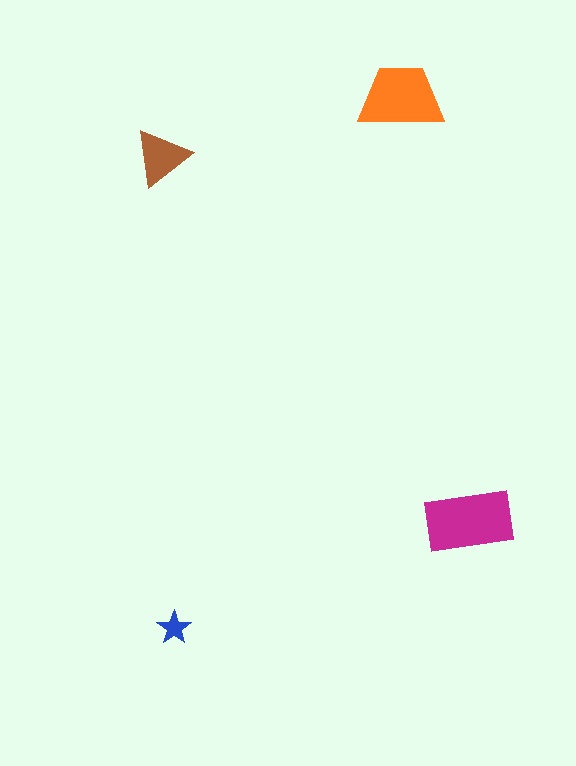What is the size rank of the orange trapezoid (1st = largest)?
2nd.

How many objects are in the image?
There are 4 objects in the image.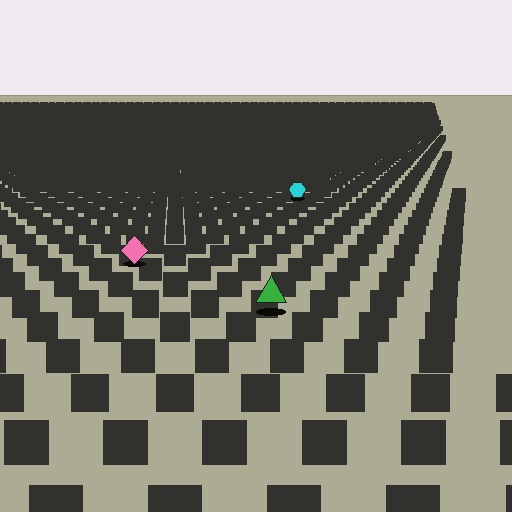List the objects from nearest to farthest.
From nearest to farthest: the green triangle, the pink diamond, the cyan hexagon.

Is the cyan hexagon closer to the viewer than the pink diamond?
No. The pink diamond is closer — you can tell from the texture gradient: the ground texture is coarser near it.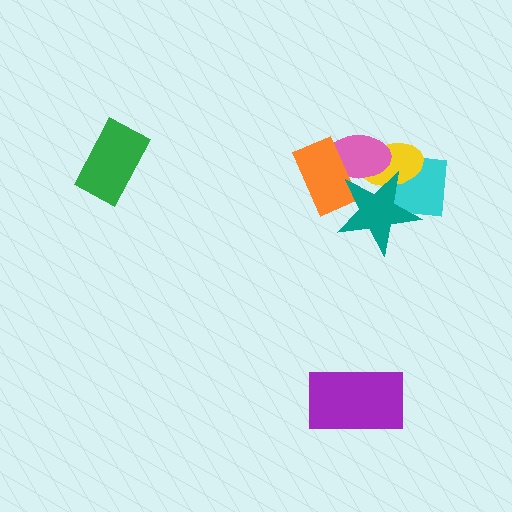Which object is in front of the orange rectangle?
The teal star is in front of the orange rectangle.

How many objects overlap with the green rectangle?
0 objects overlap with the green rectangle.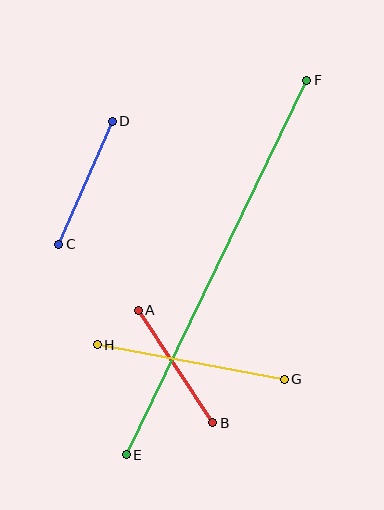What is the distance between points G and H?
The distance is approximately 190 pixels.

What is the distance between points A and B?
The distance is approximately 135 pixels.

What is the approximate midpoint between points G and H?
The midpoint is at approximately (191, 362) pixels.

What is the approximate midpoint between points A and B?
The midpoint is at approximately (175, 366) pixels.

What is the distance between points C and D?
The distance is approximately 134 pixels.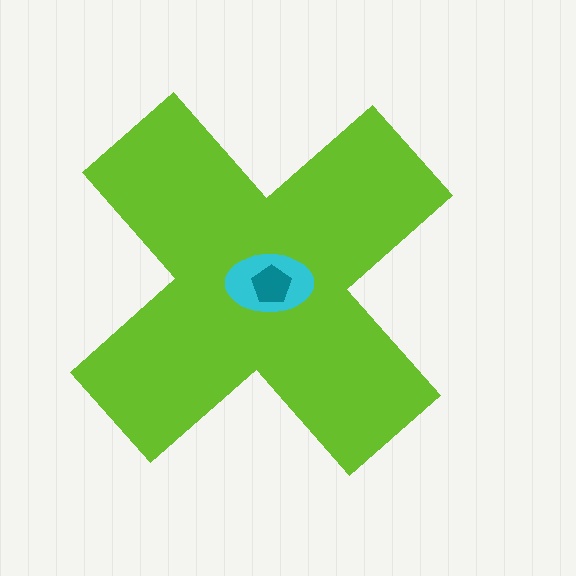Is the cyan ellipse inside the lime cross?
Yes.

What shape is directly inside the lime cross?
The cyan ellipse.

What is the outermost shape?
The lime cross.